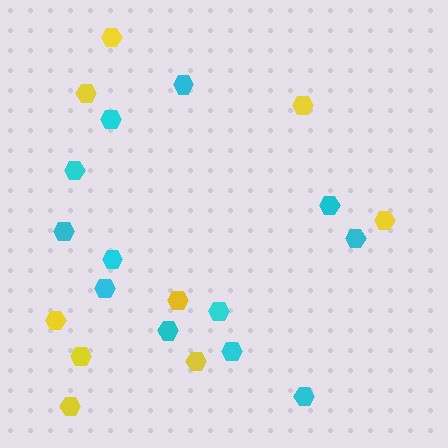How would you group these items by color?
There are 2 groups: one group of cyan hexagons (12) and one group of yellow hexagons (9).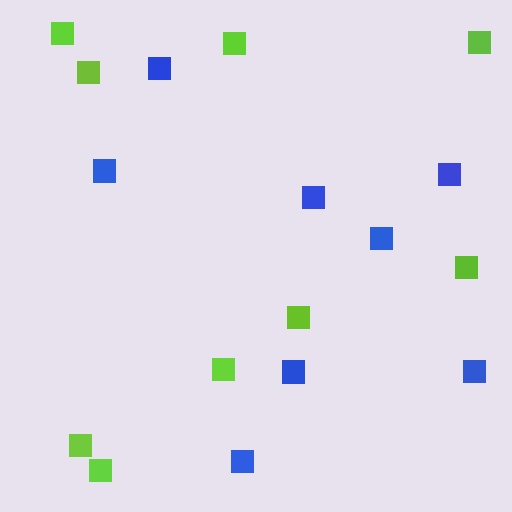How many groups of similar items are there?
There are 2 groups: one group of blue squares (8) and one group of lime squares (9).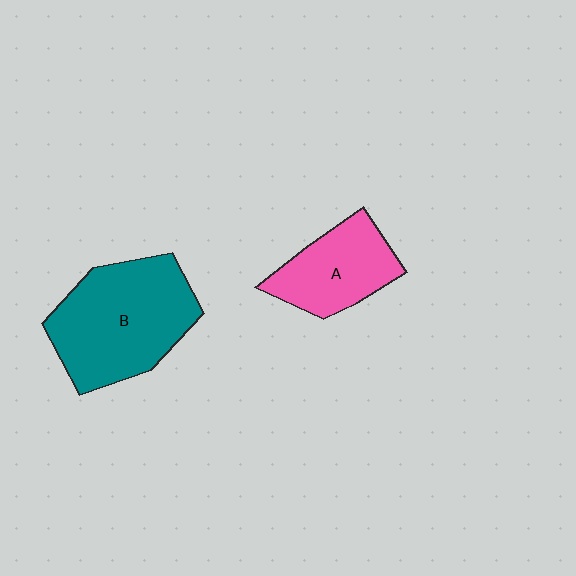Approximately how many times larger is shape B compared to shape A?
Approximately 1.7 times.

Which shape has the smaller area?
Shape A (pink).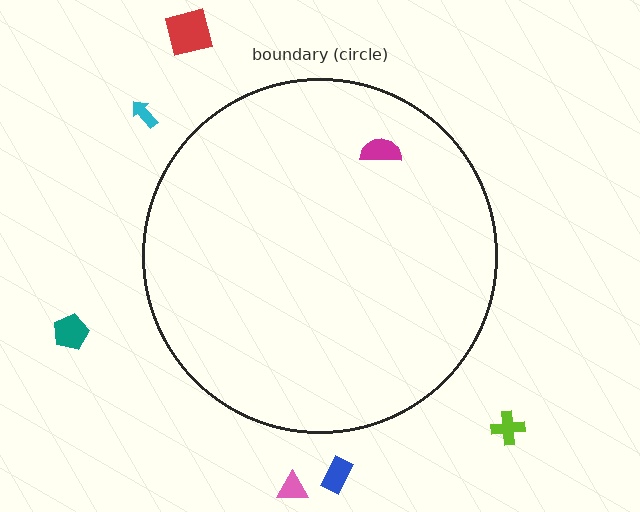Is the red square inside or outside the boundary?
Outside.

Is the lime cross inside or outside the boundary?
Outside.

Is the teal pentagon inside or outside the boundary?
Outside.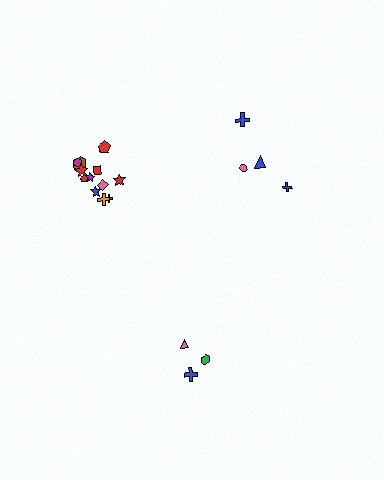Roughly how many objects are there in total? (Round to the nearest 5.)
Roughly 20 objects in total.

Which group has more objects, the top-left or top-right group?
The top-left group.